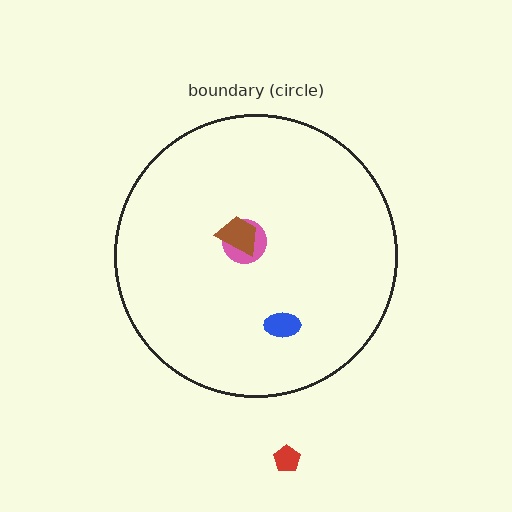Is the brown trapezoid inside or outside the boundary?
Inside.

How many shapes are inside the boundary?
3 inside, 1 outside.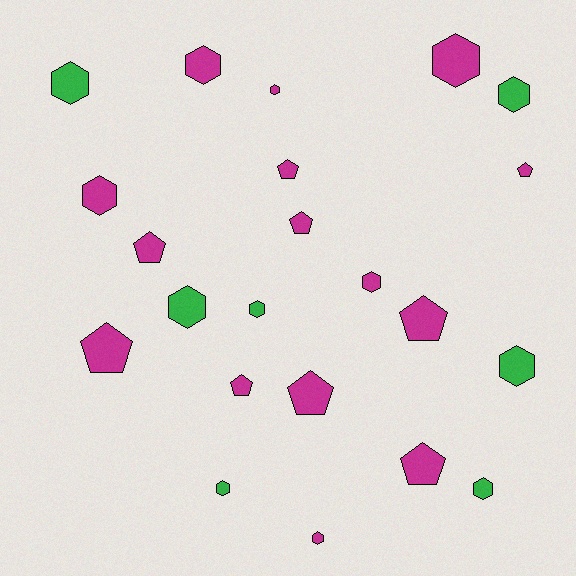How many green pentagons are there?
There are no green pentagons.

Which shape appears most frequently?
Hexagon, with 13 objects.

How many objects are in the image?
There are 22 objects.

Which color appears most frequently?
Magenta, with 15 objects.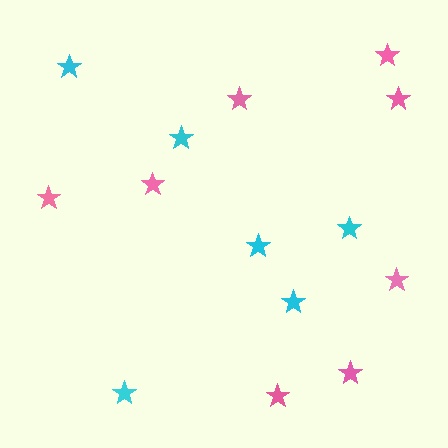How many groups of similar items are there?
There are 2 groups: one group of pink stars (8) and one group of cyan stars (6).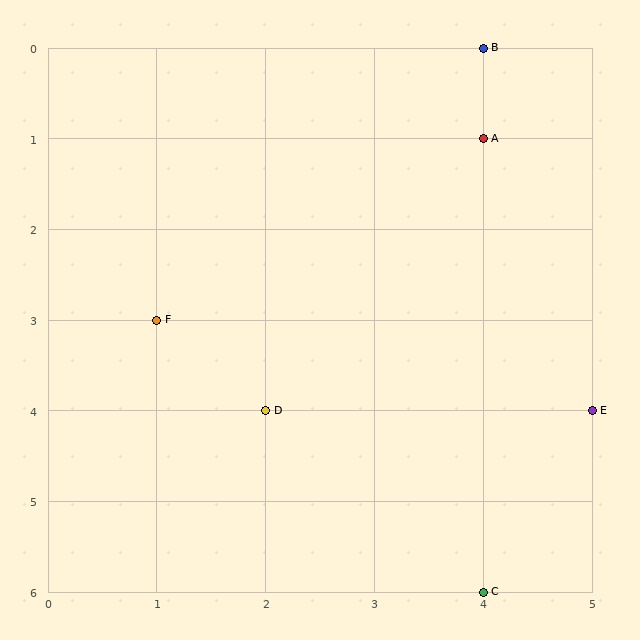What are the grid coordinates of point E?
Point E is at grid coordinates (5, 4).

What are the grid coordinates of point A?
Point A is at grid coordinates (4, 1).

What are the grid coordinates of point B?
Point B is at grid coordinates (4, 0).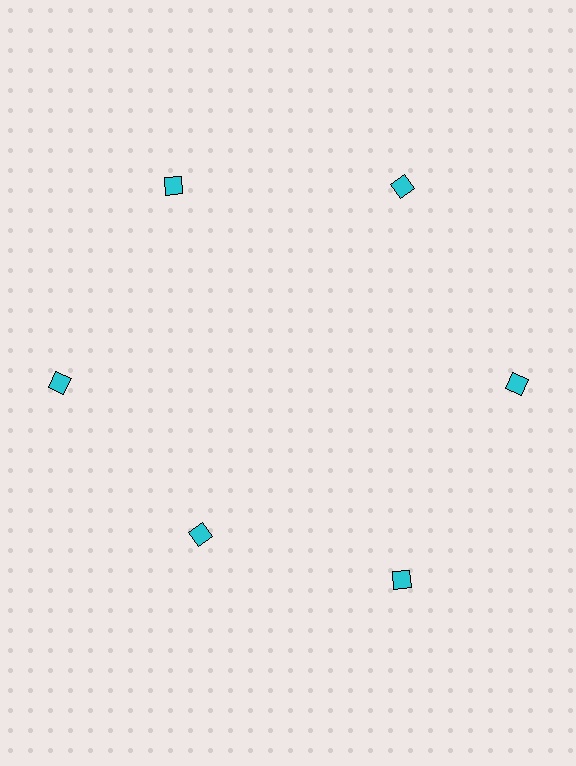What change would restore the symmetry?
The symmetry would be restored by moving it outward, back onto the ring so that all 6 diamonds sit at equal angles and equal distance from the center.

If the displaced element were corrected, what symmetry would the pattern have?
It would have 6-fold rotational symmetry — the pattern would map onto itself every 60 degrees.